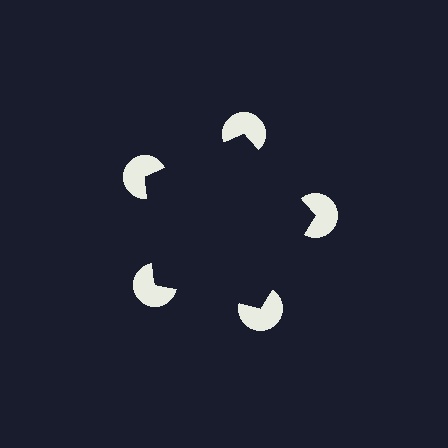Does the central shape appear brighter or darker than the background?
It typically appears slightly darker than the background, even though no actual brightness change is drawn.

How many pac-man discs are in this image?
There are 5 — one at each vertex of the illusory pentagon.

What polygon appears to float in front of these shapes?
An illusory pentagon — its edges are inferred from the aligned wedge cuts in the pac-man discs, not physically drawn.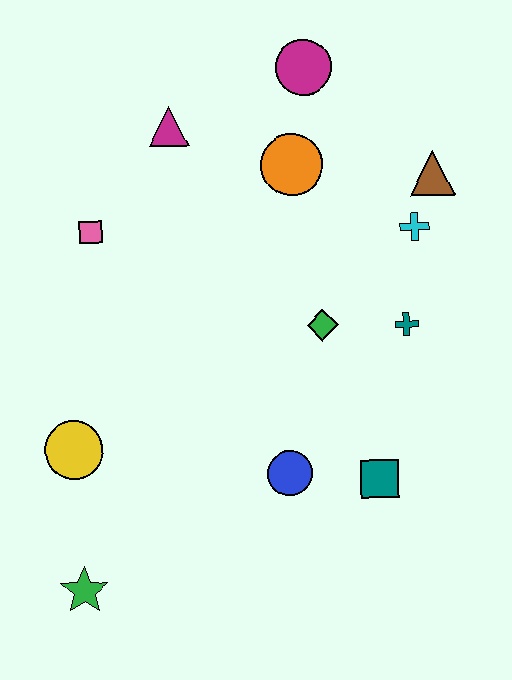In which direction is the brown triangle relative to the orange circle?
The brown triangle is to the right of the orange circle.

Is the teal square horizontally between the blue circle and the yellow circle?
No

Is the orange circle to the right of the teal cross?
No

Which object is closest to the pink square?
The magenta triangle is closest to the pink square.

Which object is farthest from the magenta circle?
The green star is farthest from the magenta circle.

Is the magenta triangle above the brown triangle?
Yes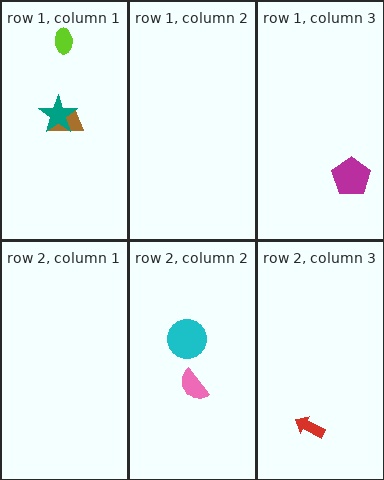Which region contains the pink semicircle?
The row 2, column 2 region.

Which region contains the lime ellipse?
The row 1, column 1 region.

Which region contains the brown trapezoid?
The row 1, column 1 region.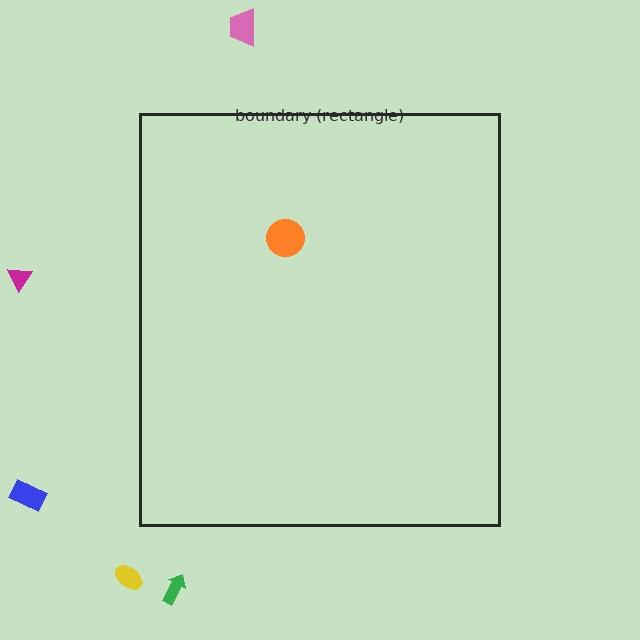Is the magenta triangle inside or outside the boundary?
Outside.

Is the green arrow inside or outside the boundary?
Outside.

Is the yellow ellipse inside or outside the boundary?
Outside.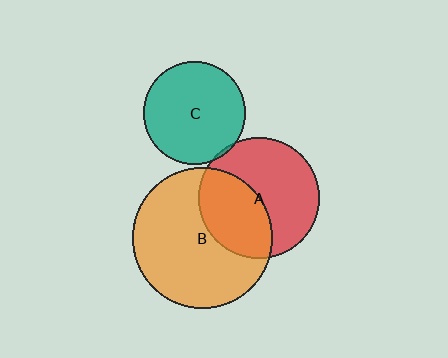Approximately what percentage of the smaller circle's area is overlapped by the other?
Approximately 40%.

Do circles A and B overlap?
Yes.